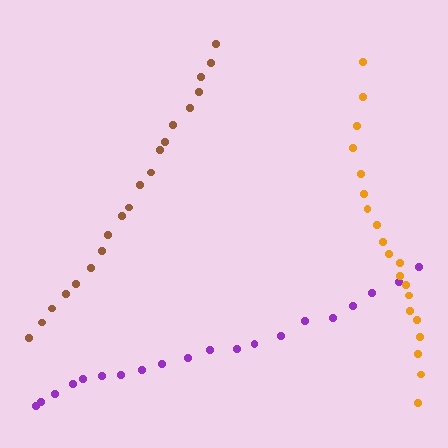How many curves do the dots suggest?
There are 3 distinct paths.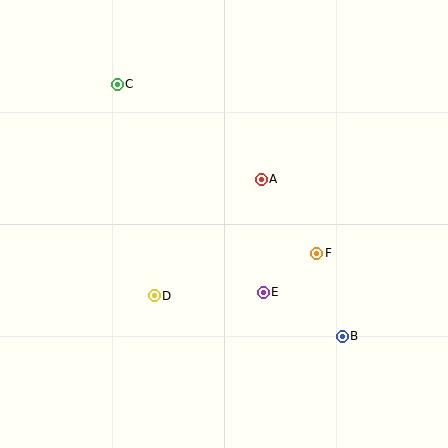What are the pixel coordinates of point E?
Point E is at (263, 292).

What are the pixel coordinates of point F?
Point F is at (317, 253).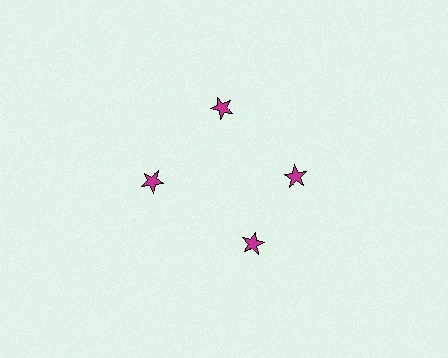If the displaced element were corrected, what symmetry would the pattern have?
It would have 4-fold rotational symmetry — the pattern would map onto itself every 90 degrees.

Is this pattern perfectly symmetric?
No. The 4 magenta stars are arranged in a ring, but one element near the 6 o'clock position is rotated out of alignment along the ring, breaking the 4-fold rotational symmetry.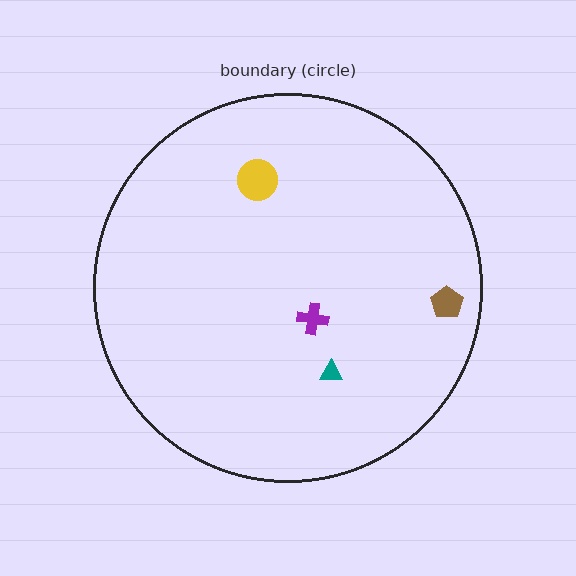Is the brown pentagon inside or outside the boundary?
Inside.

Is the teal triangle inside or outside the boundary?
Inside.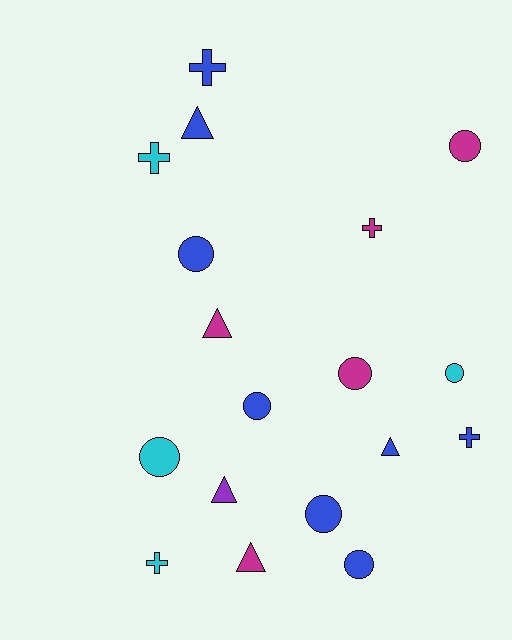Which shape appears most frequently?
Circle, with 8 objects.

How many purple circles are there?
There are no purple circles.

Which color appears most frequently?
Blue, with 8 objects.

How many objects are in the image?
There are 18 objects.